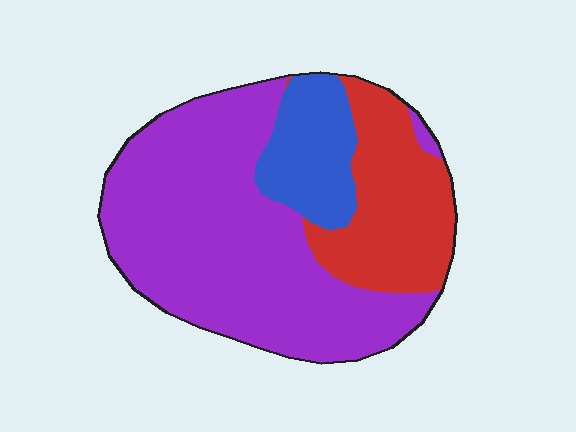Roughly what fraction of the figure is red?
Red covers about 25% of the figure.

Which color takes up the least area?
Blue, at roughly 15%.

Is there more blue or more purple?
Purple.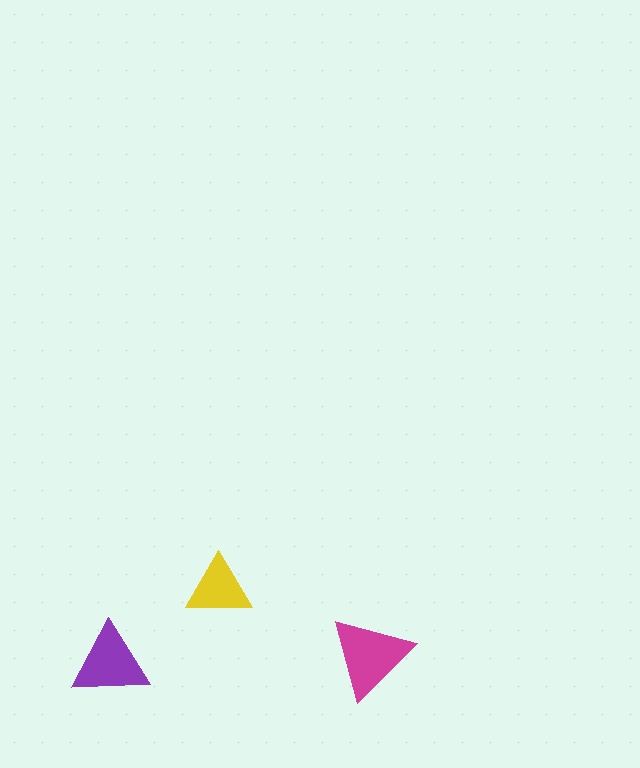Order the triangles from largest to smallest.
the magenta one, the purple one, the yellow one.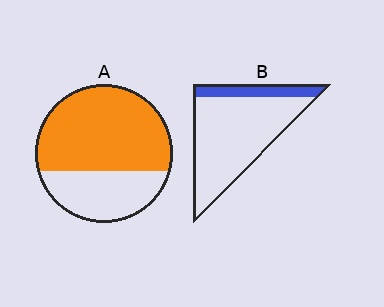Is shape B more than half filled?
No.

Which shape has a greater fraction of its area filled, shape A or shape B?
Shape A.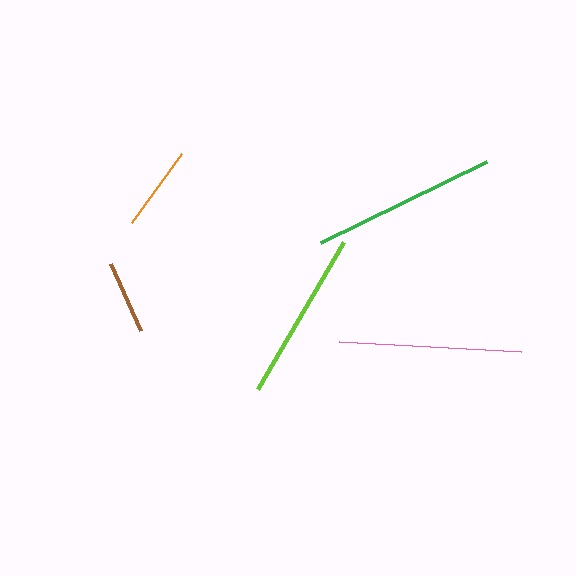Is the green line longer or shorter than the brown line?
The green line is longer than the brown line.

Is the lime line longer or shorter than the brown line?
The lime line is longer than the brown line.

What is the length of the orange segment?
The orange segment is approximately 85 pixels long.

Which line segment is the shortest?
The brown line is the shortest at approximately 74 pixels.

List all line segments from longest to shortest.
From longest to shortest: green, pink, lime, orange, brown.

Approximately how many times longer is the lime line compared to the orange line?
The lime line is approximately 2.0 times the length of the orange line.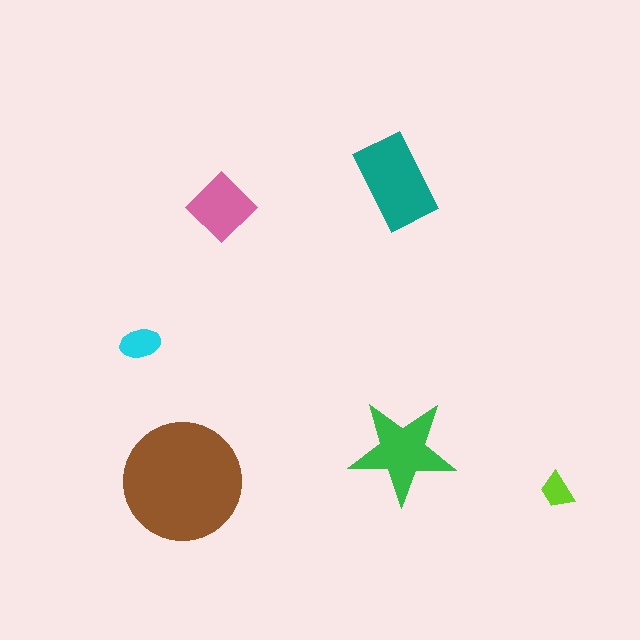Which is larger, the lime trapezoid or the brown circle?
The brown circle.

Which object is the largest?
The brown circle.